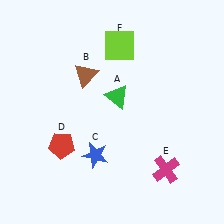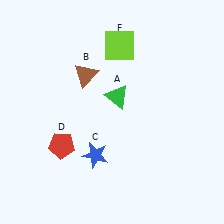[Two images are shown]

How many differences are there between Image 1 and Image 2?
There is 1 difference between the two images.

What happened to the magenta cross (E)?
The magenta cross (E) was removed in Image 2. It was in the bottom-right area of Image 1.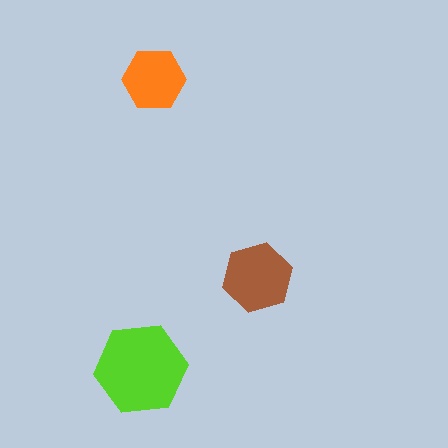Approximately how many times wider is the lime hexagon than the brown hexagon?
About 1.5 times wider.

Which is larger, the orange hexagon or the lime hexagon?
The lime one.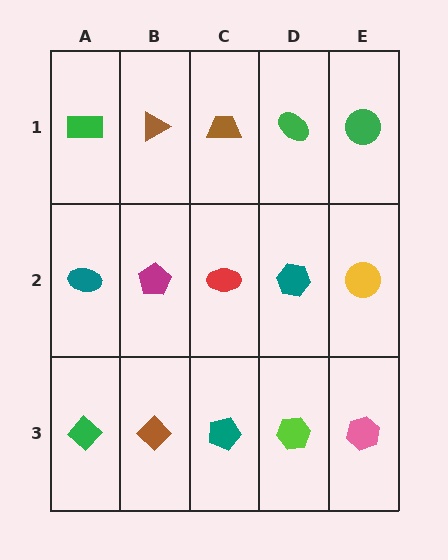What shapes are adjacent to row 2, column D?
A green ellipse (row 1, column D), a lime hexagon (row 3, column D), a red ellipse (row 2, column C), a yellow circle (row 2, column E).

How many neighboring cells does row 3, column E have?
2.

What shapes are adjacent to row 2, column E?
A green circle (row 1, column E), a pink hexagon (row 3, column E), a teal hexagon (row 2, column D).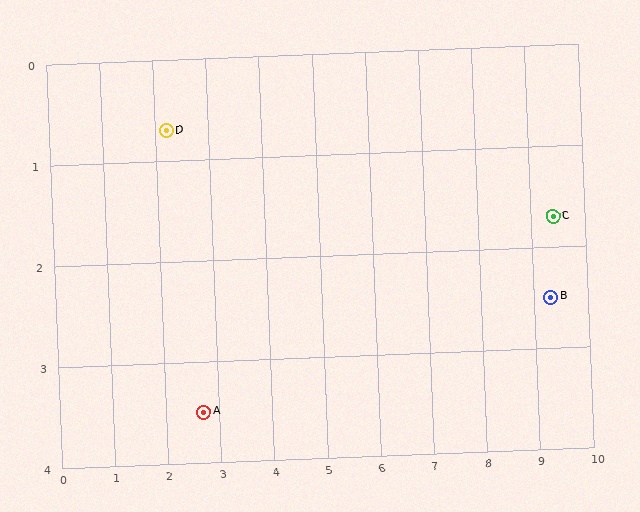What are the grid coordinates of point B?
Point B is at approximately (9.3, 2.5).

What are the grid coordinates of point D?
Point D is at approximately (2.2, 0.7).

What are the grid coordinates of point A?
Point A is at approximately (2.7, 3.5).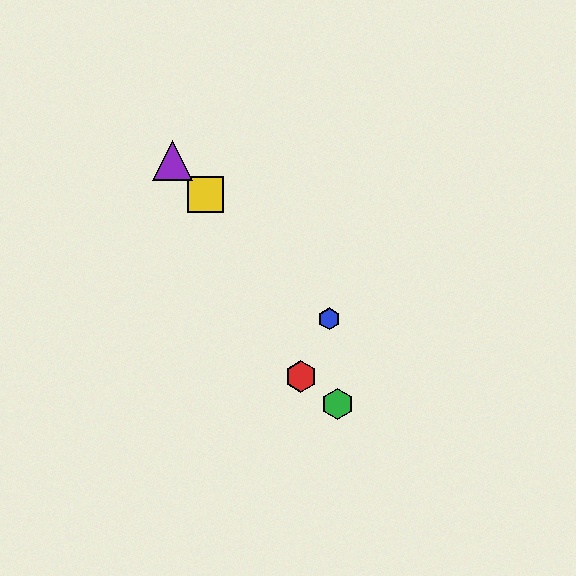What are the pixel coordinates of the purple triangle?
The purple triangle is at (172, 161).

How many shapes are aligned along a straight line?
3 shapes (the blue hexagon, the yellow square, the purple triangle) are aligned along a straight line.